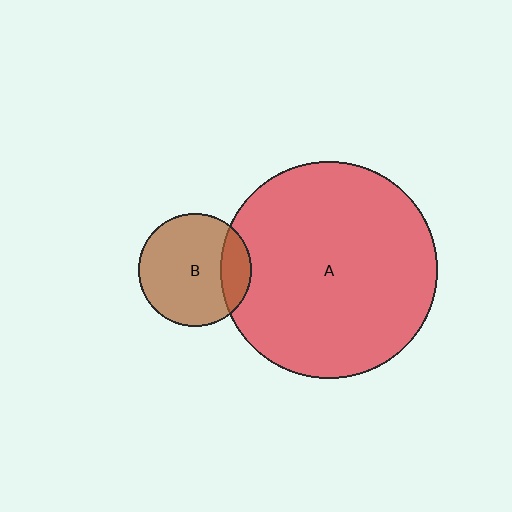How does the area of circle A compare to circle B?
Approximately 3.7 times.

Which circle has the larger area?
Circle A (red).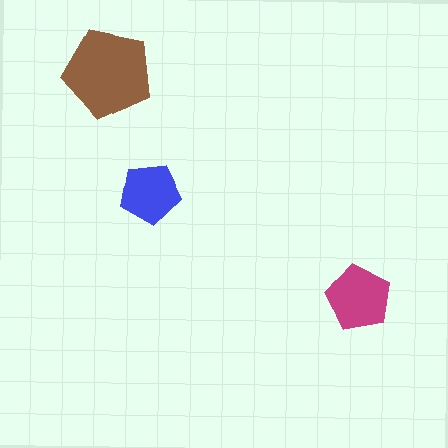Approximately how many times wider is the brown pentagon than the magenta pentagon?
About 1.5 times wider.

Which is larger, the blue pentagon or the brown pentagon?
The brown one.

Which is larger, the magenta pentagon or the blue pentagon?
The magenta one.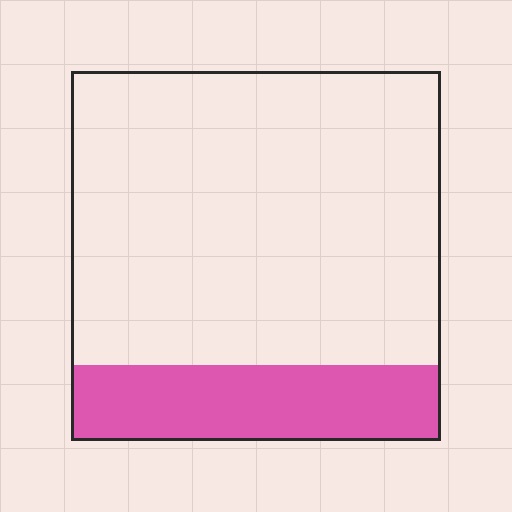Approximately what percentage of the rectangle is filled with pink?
Approximately 20%.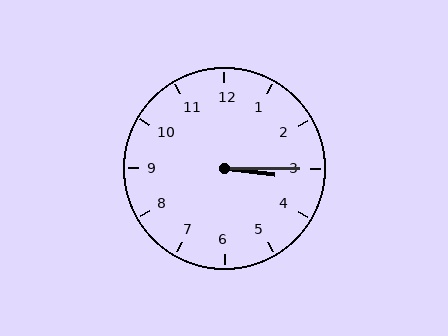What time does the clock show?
3:15.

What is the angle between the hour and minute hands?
Approximately 8 degrees.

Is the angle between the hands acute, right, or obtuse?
It is acute.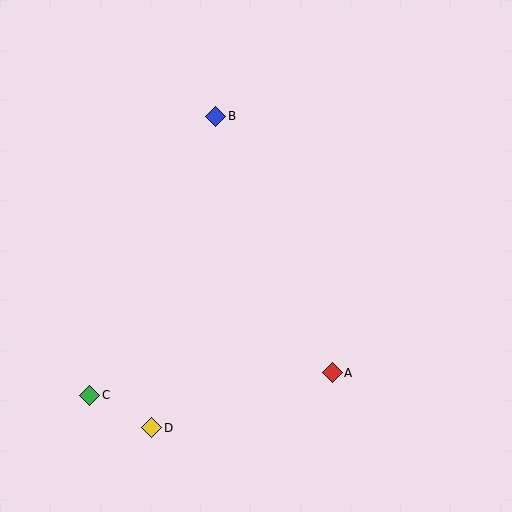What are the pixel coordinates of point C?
Point C is at (90, 395).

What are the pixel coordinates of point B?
Point B is at (216, 116).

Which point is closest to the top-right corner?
Point B is closest to the top-right corner.